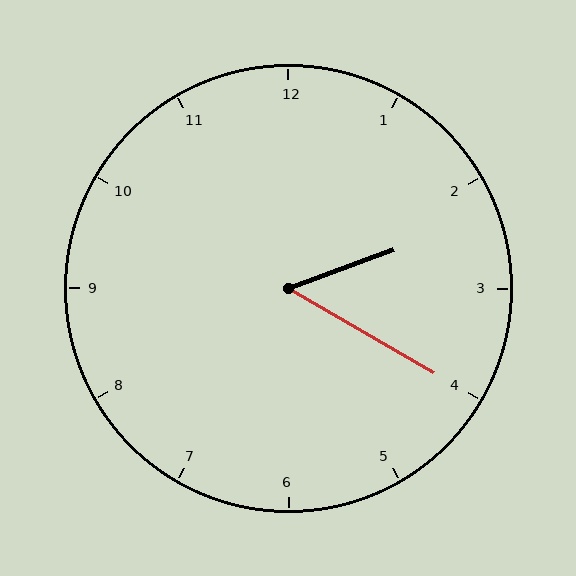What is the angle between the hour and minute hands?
Approximately 50 degrees.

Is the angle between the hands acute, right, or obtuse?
It is acute.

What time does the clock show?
2:20.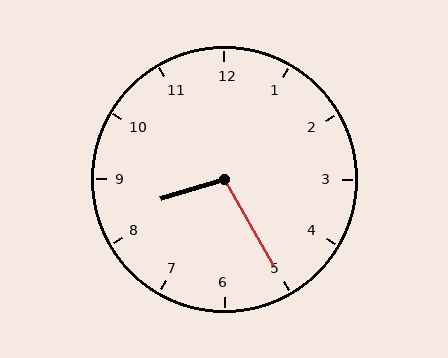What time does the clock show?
8:25.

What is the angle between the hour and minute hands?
Approximately 102 degrees.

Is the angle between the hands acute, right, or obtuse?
It is obtuse.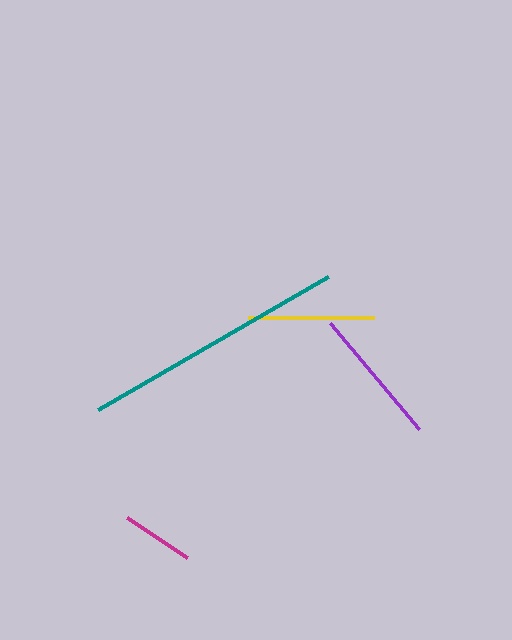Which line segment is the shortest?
The magenta line is the shortest at approximately 72 pixels.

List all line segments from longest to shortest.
From longest to shortest: teal, purple, yellow, magenta.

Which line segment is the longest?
The teal line is the longest at approximately 266 pixels.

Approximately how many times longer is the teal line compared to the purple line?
The teal line is approximately 1.9 times the length of the purple line.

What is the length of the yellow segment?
The yellow segment is approximately 127 pixels long.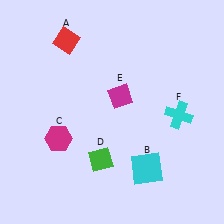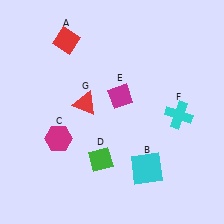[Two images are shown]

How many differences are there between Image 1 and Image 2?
There is 1 difference between the two images.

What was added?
A red triangle (G) was added in Image 2.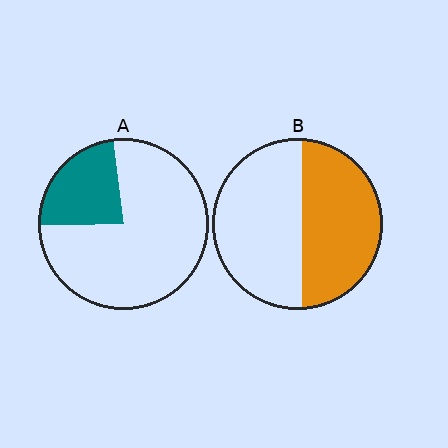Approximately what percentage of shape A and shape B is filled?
A is approximately 25% and B is approximately 45%.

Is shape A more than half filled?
No.